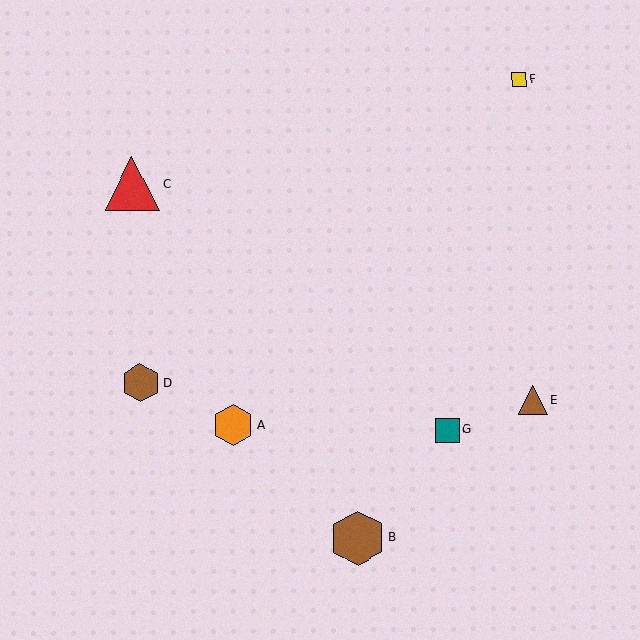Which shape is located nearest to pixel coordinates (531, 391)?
The brown triangle (labeled E) at (533, 400) is nearest to that location.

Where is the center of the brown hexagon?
The center of the brown hexagon is at (141, 383).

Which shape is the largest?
The brown hexagon (labeled B) is the largest.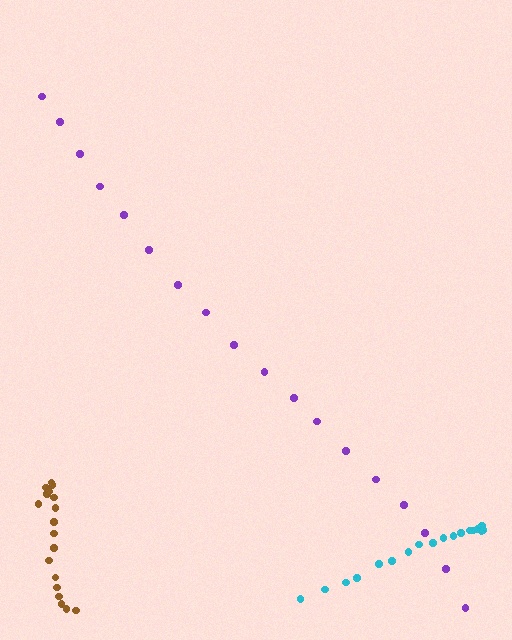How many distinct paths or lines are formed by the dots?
There are 3 distinct paths.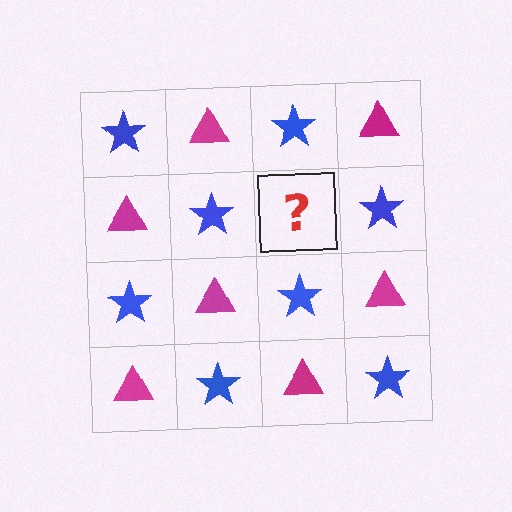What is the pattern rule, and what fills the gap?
The rule is that it alternates blue star and magenta triangle in a checkerboard pattern. The gap should be filled with a magenta triangle.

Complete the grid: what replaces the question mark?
The question mark should be replaced with a magenta triangle.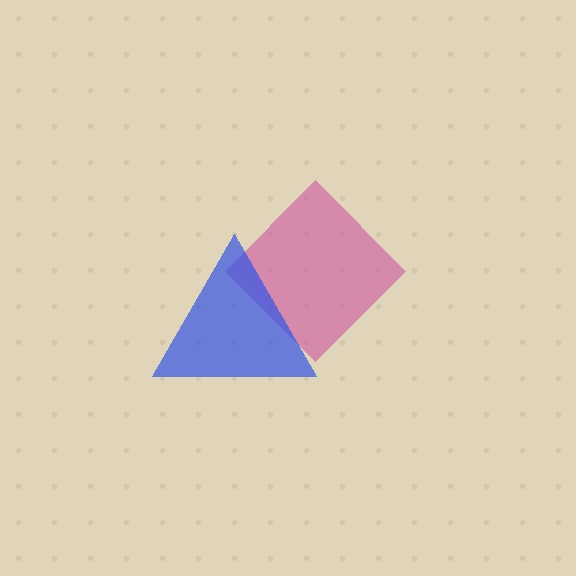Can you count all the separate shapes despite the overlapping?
Yes, there are 2 separate shapes.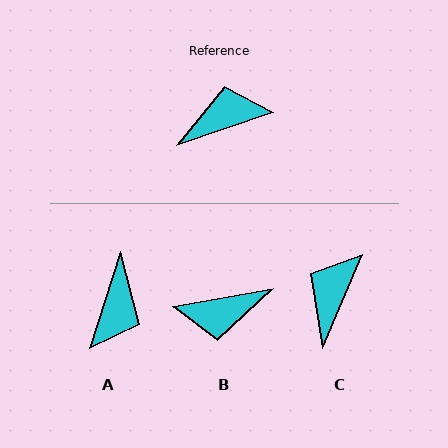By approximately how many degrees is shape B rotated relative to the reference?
Approximately 171 degrees counter-clockwise.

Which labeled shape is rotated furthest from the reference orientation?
B, about 171 degrees away.